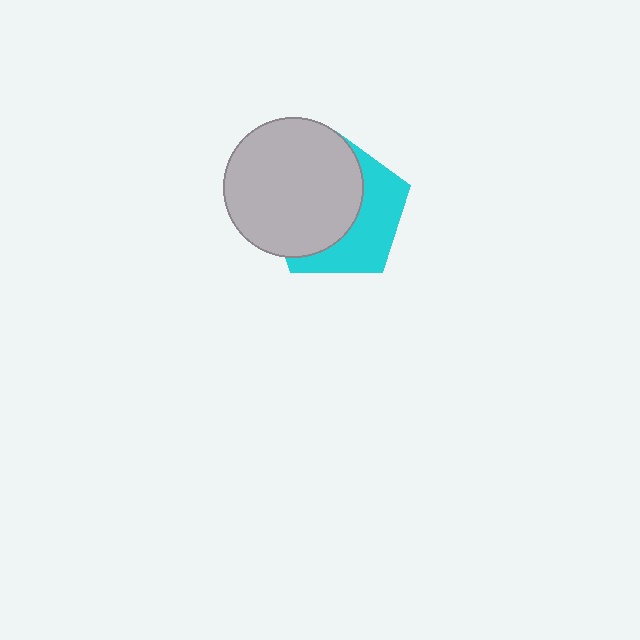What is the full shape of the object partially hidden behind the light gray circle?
The partially hidden object is a cyan pentagon.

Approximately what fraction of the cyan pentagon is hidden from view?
Roughly 58% of the cyan pentagon is hidden behind the light gray circle.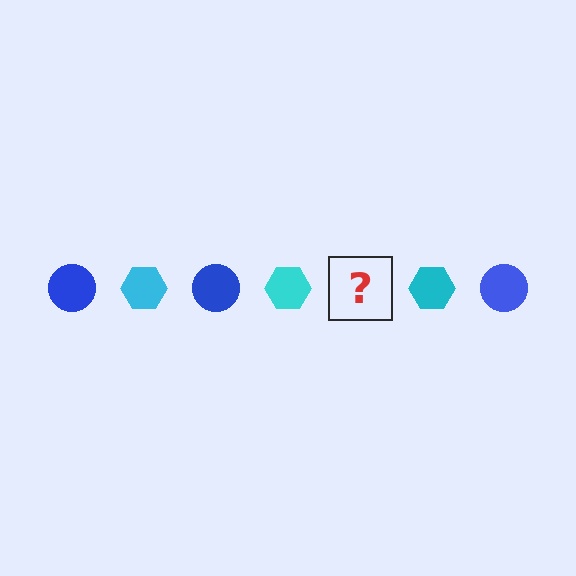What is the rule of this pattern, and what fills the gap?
The rule is that the pattern alternates between blue circle and cyan hexagon. The gap should be filled with a blue circle.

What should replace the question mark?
The question mark should be replaced with a blue circle.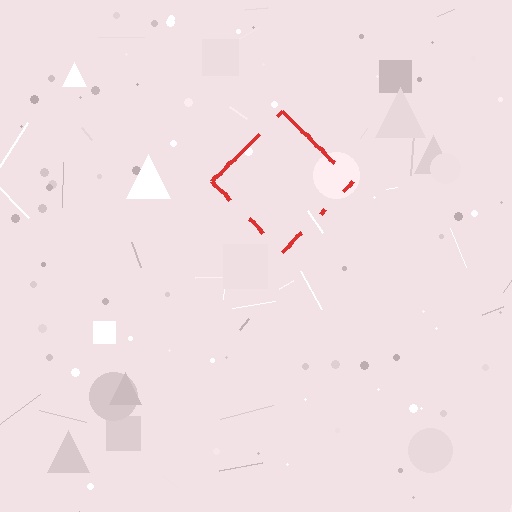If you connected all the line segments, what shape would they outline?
They would outline a diamond.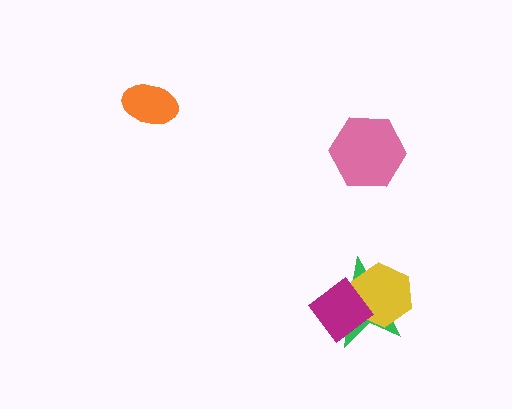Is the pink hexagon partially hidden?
No, no other shape covers it.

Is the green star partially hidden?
Yes, it is partially covered by another shape.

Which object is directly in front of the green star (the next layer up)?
The yellow hexagon is directly in front of the green star.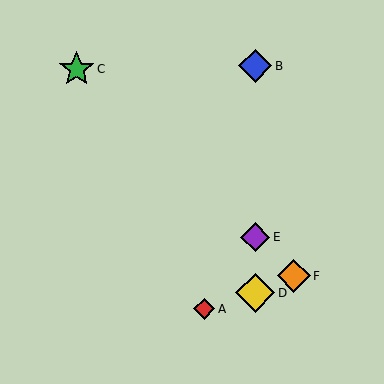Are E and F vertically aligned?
No, E is at x≈255 and F is at x≈294.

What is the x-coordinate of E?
Object E is at x≈255.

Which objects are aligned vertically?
Objects B, D, E are aligned vertically.